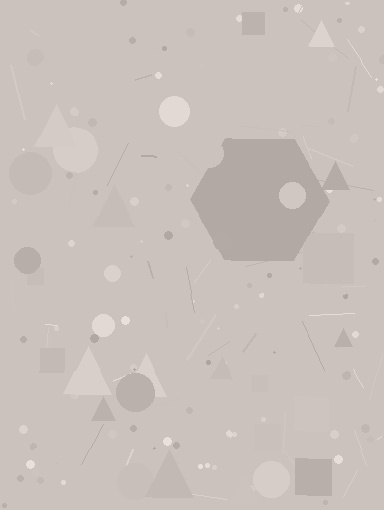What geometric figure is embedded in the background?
A hexagon is embedded in the background.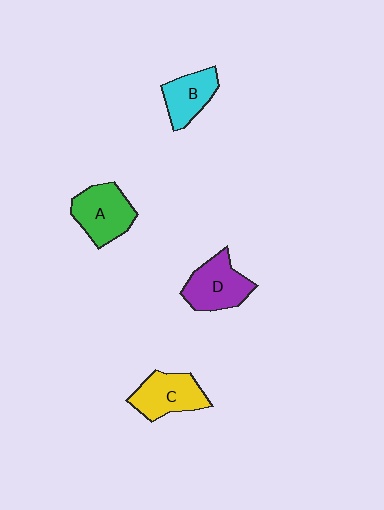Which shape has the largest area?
Shape A (green).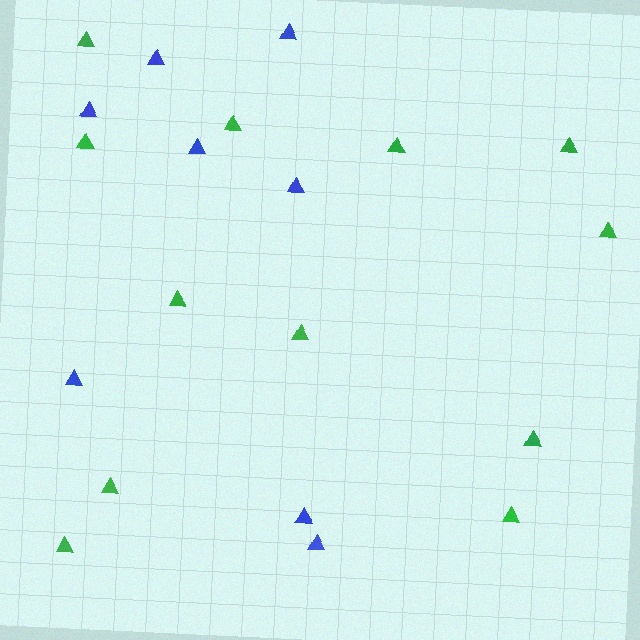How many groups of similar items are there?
There are 2 groups: one group of blue triangles (8) and one group of green triangles (12).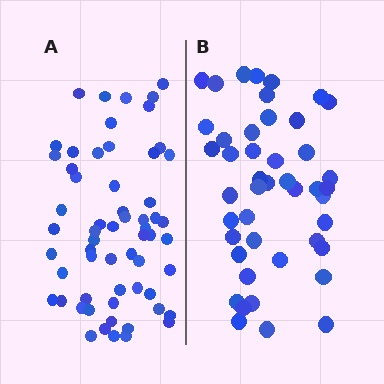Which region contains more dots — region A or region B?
Region A (the left region) has more dots.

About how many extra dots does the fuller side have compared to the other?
Region A has approximately 15 more dots than region B.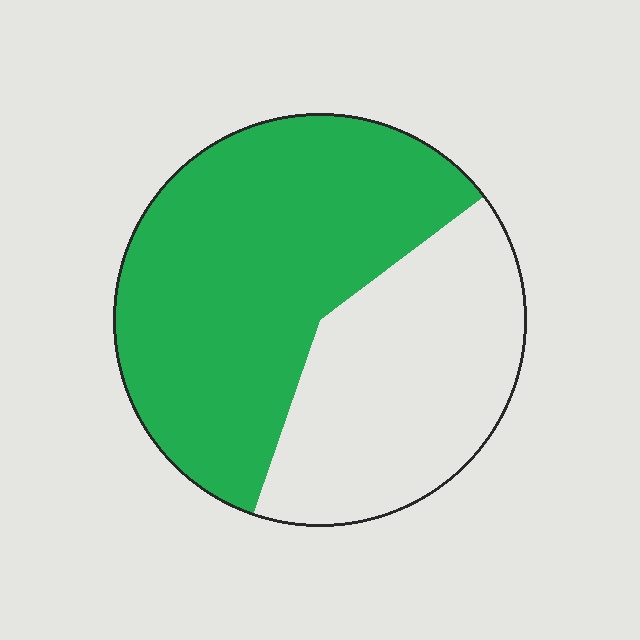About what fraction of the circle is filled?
About three fifths (3/5).